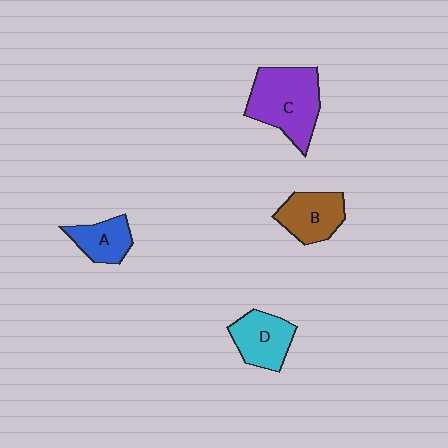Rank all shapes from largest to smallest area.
From largest to smallest: C (purple), D (cyan), B (brown), A (blue).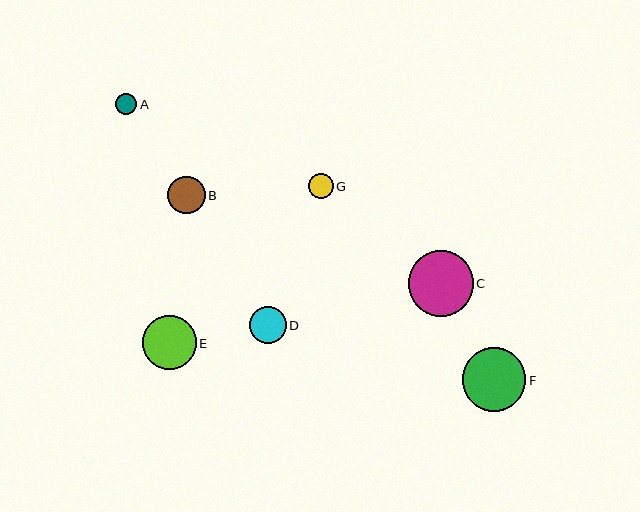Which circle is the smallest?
Circle A is the smallest with a size of approximately 22 pixels.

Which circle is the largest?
Circle C is the largest with a size of approximately 65 pixels.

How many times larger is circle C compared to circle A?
Circle C is approximately 3.0 times the size of circle A.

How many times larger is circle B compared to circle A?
Circle B is approximately 1.7 times the size of circle A.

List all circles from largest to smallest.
From largest to smallest: C, F, E, B, D, G, A.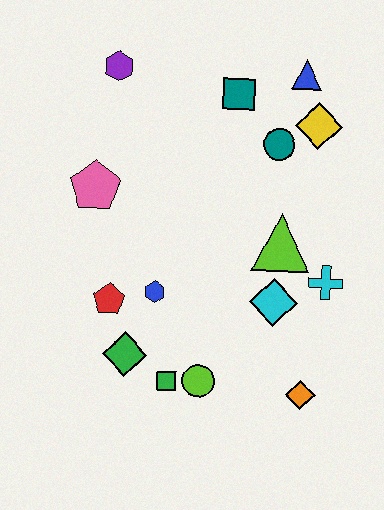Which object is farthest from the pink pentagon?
The orange diamond is farthest from the pink pentagon.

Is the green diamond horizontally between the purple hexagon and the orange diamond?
Yes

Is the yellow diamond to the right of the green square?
Yes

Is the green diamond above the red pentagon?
No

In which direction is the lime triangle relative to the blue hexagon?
The lime triangle is to the right of the blue hexagon.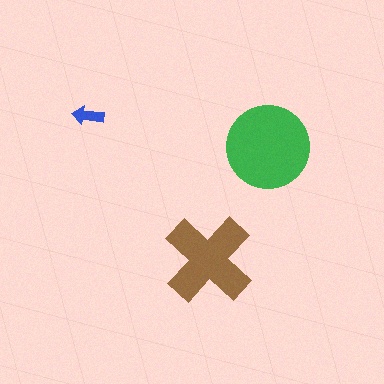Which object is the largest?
The green circle.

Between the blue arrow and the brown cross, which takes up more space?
The brown cross.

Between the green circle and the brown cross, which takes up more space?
The green circle.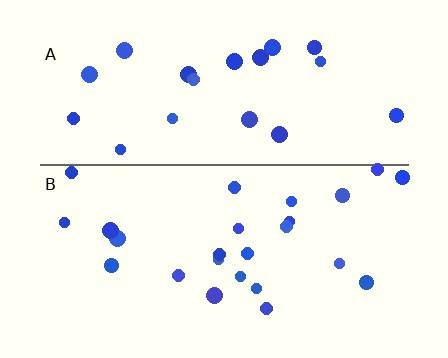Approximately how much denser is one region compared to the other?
Approximately 1.2× — region B over region A.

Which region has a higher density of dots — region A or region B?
B (the bottom).